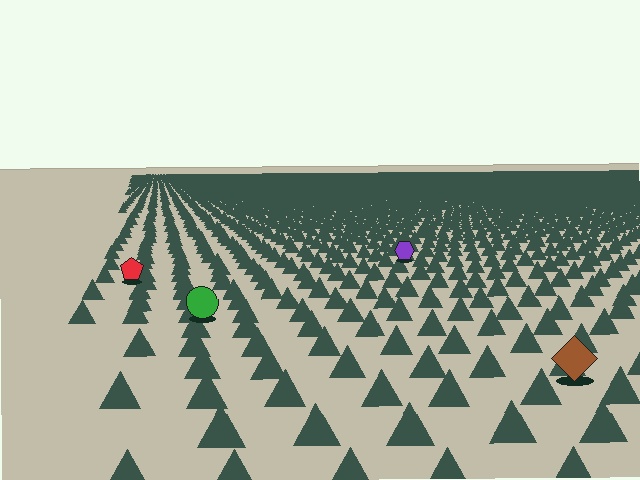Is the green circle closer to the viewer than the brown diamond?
No. The brown diamond is closer — you can tell from the texture gradient: the ground texture is coarser near it.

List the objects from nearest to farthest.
From nearest to farthest: the brown diamond, the green circle, the red pentagon, the purple hexagon.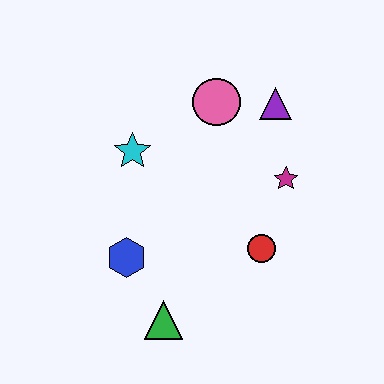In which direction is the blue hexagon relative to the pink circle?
The blue hexagon is below the pink circle.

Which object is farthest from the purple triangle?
The green triangle is farthest from the purple triangle.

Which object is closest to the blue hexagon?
The green triangle is closest to the blue hexagon.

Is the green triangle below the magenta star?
Yes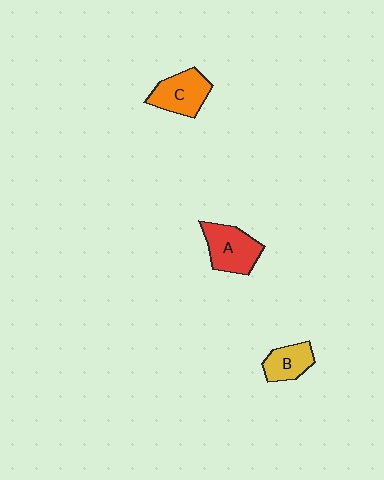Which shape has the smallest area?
Shape B (yellow).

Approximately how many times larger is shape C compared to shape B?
Approximately 1.3 times.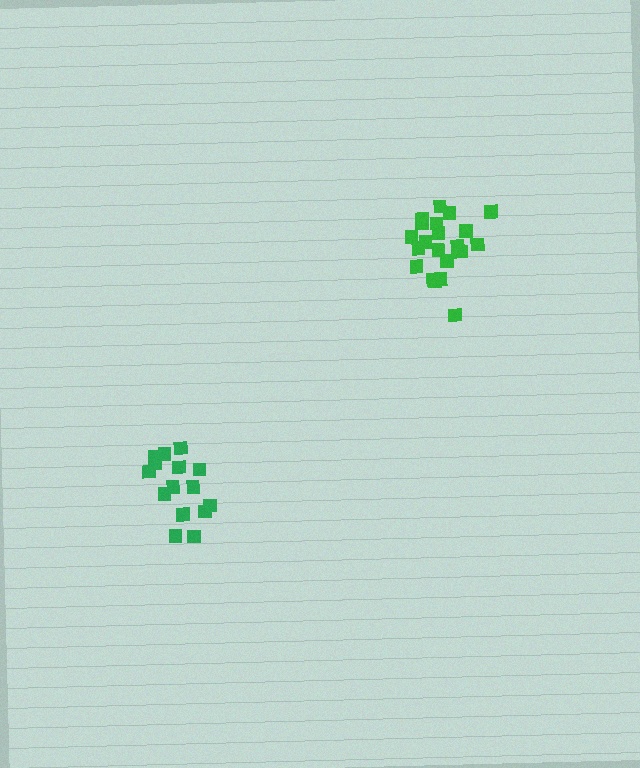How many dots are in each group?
Group 1: 21 dots, Group 2: 15 dots (36 total).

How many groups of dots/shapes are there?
There are 2 groups.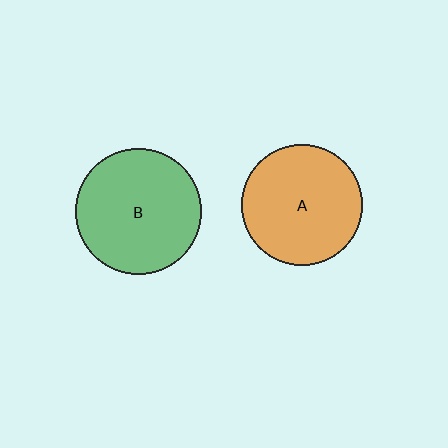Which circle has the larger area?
Circle B (green).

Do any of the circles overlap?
No, none of the circles overlap.